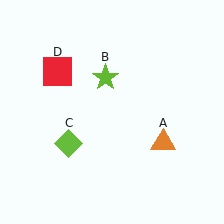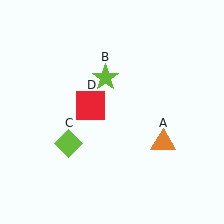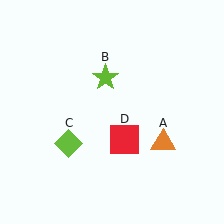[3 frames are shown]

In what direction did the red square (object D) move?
The red square (object D) moved down and to the right.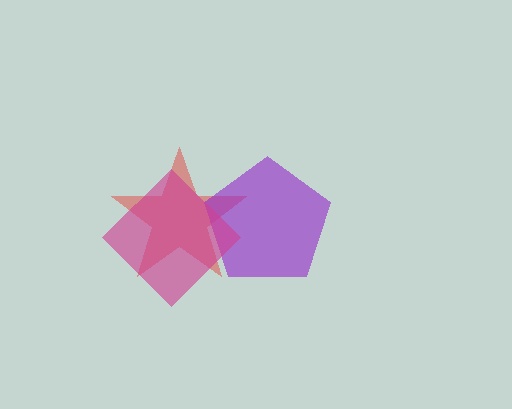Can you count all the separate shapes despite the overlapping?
Yes, there are 3 separate shapes.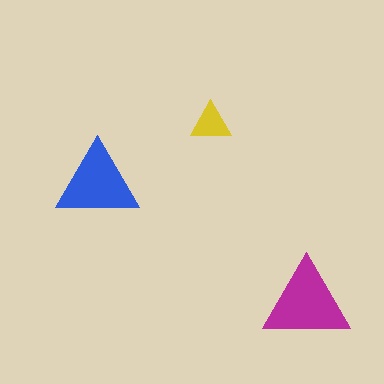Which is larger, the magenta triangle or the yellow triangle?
The magenta one.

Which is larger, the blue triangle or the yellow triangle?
The blue one.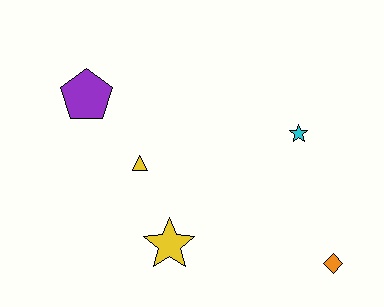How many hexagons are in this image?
There are no hexagons.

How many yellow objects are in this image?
There are 2 yellow objects.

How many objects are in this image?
There are 5 objects.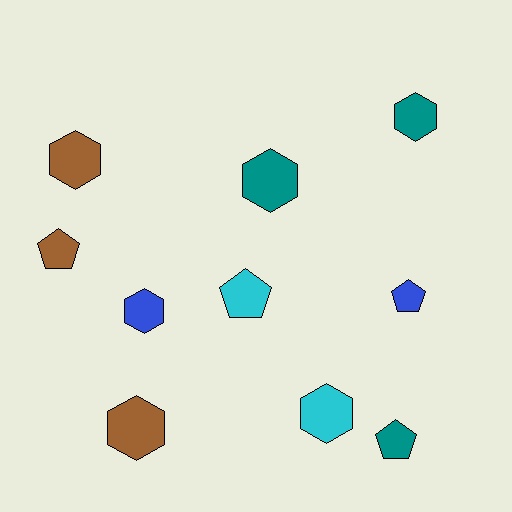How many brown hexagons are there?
There are 2 brown hexagons.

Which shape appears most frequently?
Hexagon, with 6 objects.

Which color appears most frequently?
Teal, with 3 objects.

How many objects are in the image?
There are 10 objects.